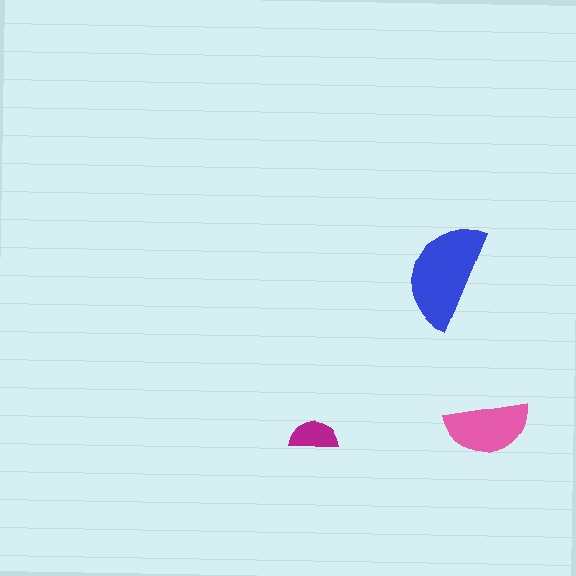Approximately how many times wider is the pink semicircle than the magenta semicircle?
About 1.5 times wider.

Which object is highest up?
The blue semicircle is topmost.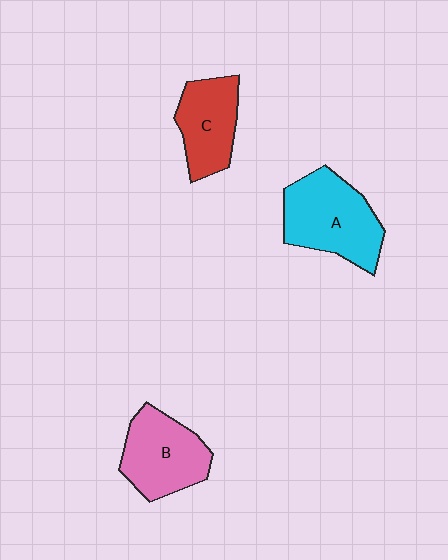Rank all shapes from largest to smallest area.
From largest to smallest: A (cyan), B (pink), C (red).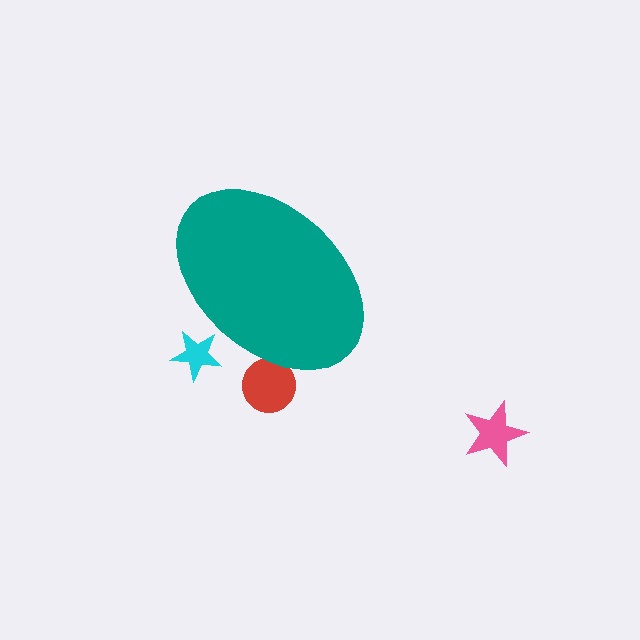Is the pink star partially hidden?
No, the pink star is fully visible.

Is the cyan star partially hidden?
Yes, the cyan star is partially hidden behind the teal ellipse.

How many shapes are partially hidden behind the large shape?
2 shapes are partially hidden.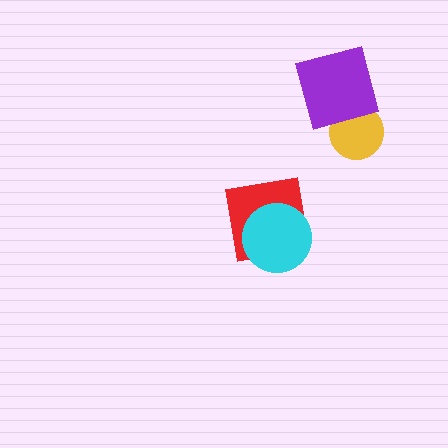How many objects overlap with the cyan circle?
1 object overlaps with the cyan circle.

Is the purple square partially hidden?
No, no other shape covers it.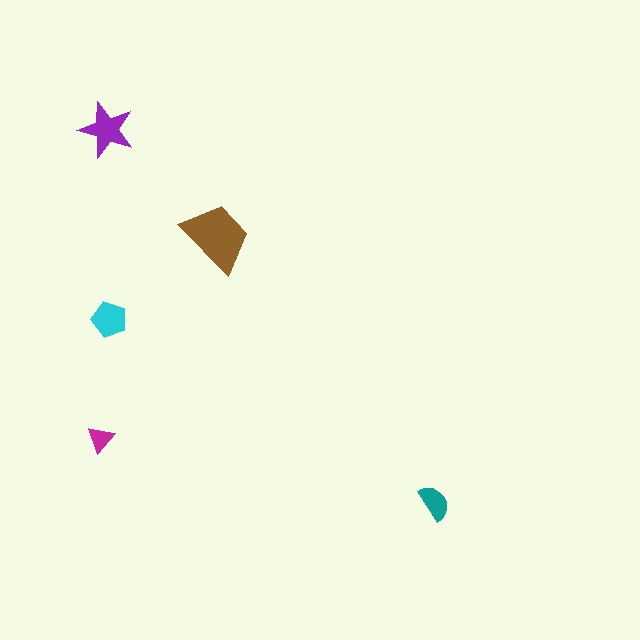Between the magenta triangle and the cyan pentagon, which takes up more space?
The cyan pentagon.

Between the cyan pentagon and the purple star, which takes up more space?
The purple star.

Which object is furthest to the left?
The magenta triangle is leftmost.